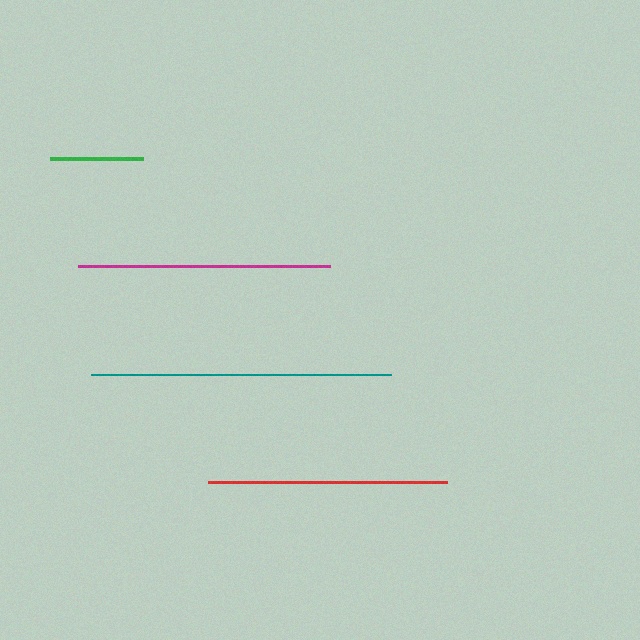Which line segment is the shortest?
The green line is the shortest at approximately 93 pixels.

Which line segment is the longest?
The teal line is the longest at approximately 301 pixels.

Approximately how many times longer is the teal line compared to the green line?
The teal line is approximately 3.2 times the length of the green line.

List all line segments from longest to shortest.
From longest to shortest: teal, magenta, red, green.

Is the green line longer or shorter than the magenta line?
The magenta line is longer than the green line.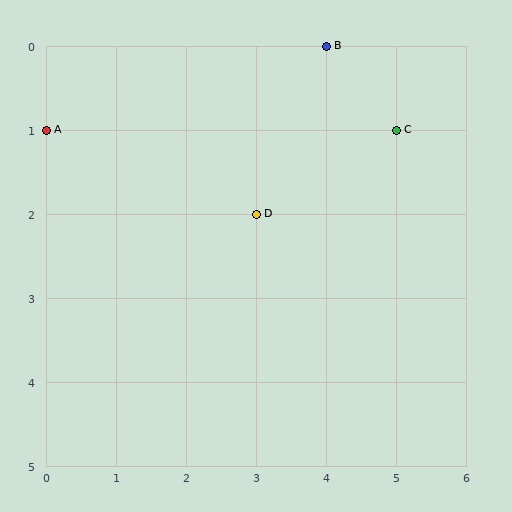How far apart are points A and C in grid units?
Points A and C are 5 columns apart.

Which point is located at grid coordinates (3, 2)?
Point D is at (3, 2).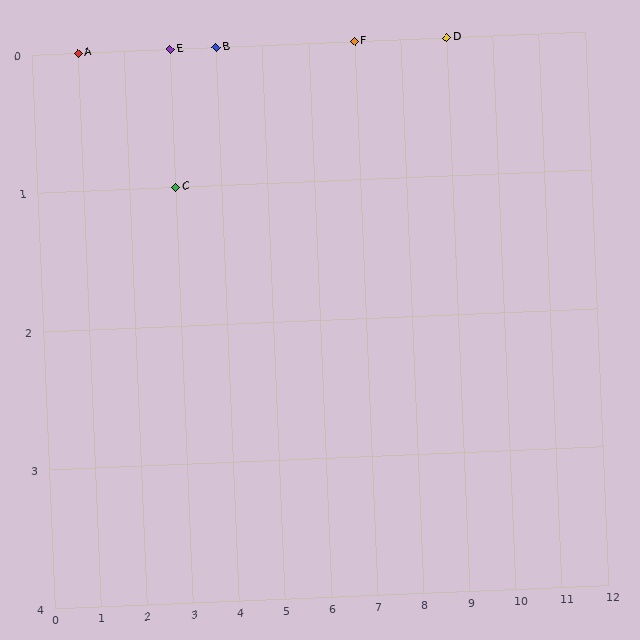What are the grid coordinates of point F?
Point F is at grid coordinates (7, 0).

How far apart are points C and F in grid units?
Points C and F are 4 columns and 1 row apart (about 4.1 grid units diagonally).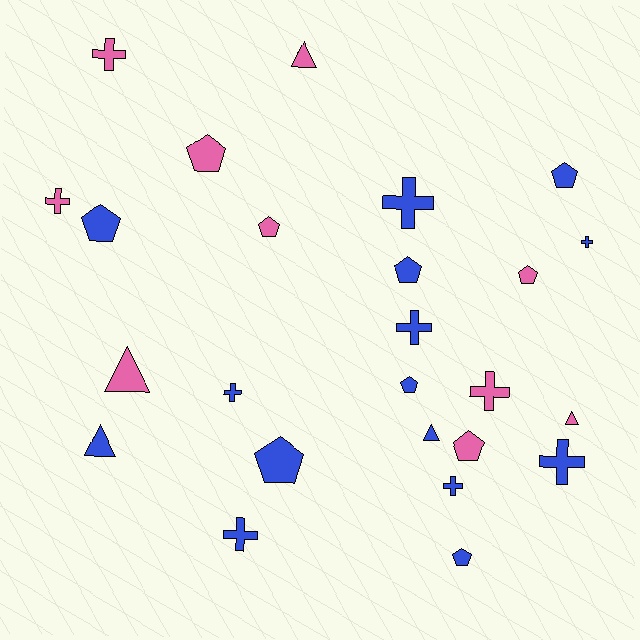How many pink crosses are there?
There are 3 pink crosses.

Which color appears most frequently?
Blue, with 15 objects.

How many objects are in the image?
There are 25 objects.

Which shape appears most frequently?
Pentagon, with 10 objects.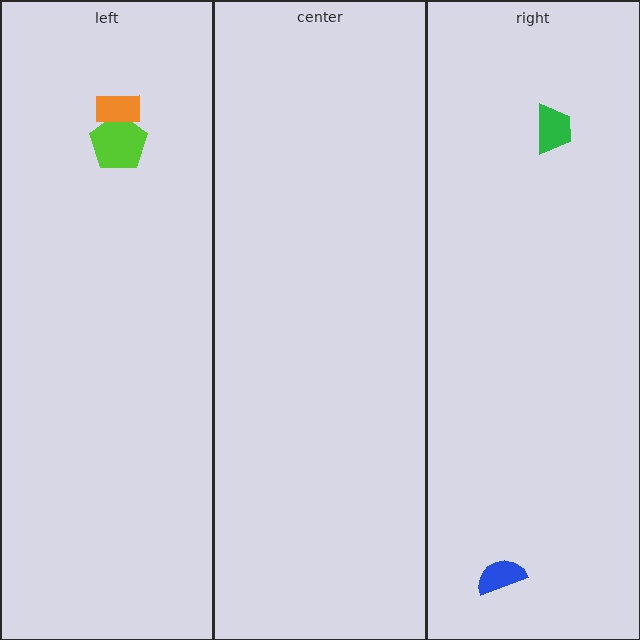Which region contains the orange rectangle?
The left region.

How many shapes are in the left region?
2.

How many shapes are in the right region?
2.